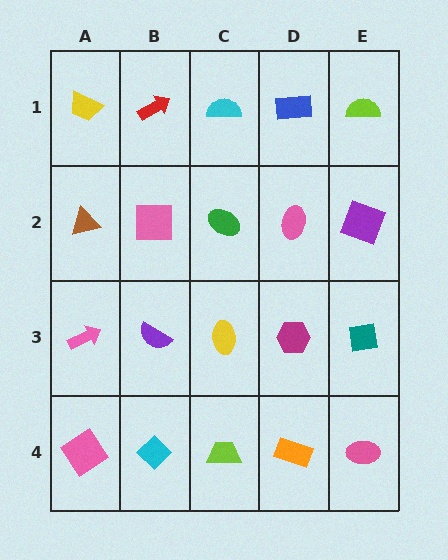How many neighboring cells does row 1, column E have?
2.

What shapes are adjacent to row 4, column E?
A teal square (row 3, column E), an orange rectangle (row 4, column D).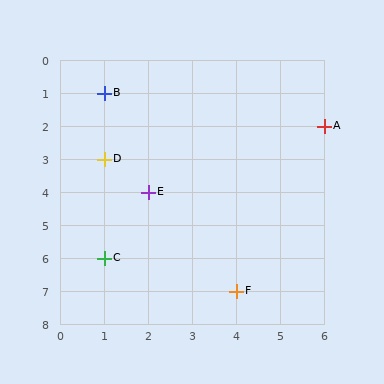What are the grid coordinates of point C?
Point C is at grid coordinates (1, 6).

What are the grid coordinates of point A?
Point A is at grid coordinates (6, 2).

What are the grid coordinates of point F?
Point F is at grid coordinates (4, 7).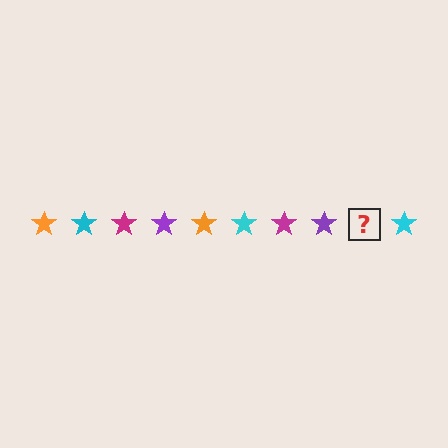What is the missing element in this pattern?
The missing element is an orange star.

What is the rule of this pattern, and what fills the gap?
The rule is that the pattern cycles through orange, cyan, magenta, purple stars. The gap should be filled with an orange star.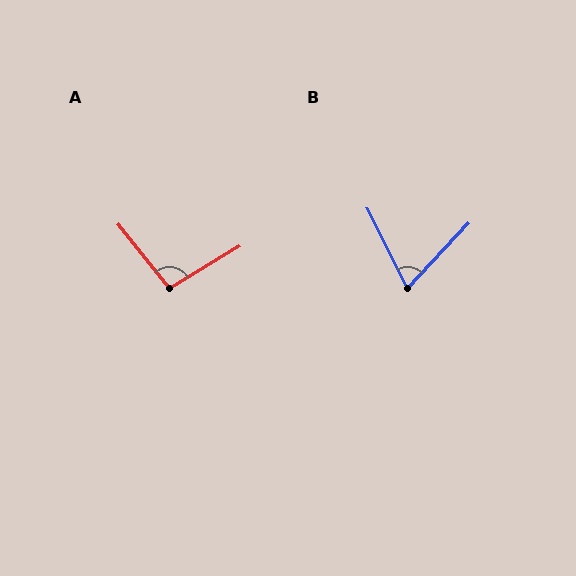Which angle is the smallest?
B, at approximately 70 degrees.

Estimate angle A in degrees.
Approximately 98 degrees.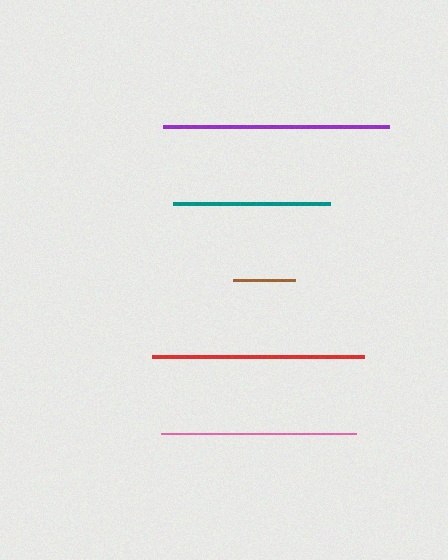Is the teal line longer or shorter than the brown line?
The teal line is longer than the brown line.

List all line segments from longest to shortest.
From longest to shortest: purple, red, pink, teal, brown.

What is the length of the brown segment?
The brown segment is approximately 62 pixels long.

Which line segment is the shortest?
The brown line is the shortest at approximately 62 pixels.